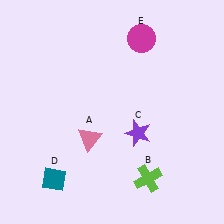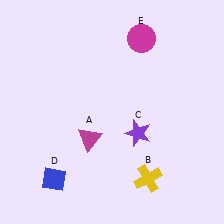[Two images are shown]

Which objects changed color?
A changed from pink to magenta. B changed from lime to yellow. D changed from teal to blue.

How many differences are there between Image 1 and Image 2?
There are 3 differences between the two images.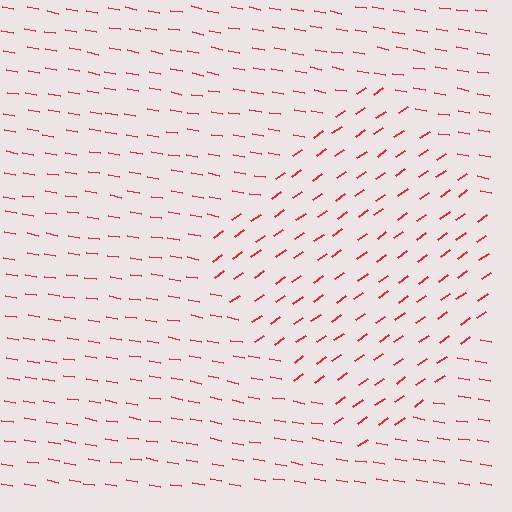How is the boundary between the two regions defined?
The boundary is defined purely by a change in line orientation (approximately 45 degrees difference). All lines are the same color and thickness.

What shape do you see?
I see a diamond.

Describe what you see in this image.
The image is filled with small red line segments. A diamond region in the image has lines oriented differently from the surrounding lines, creating a visible texture boundary.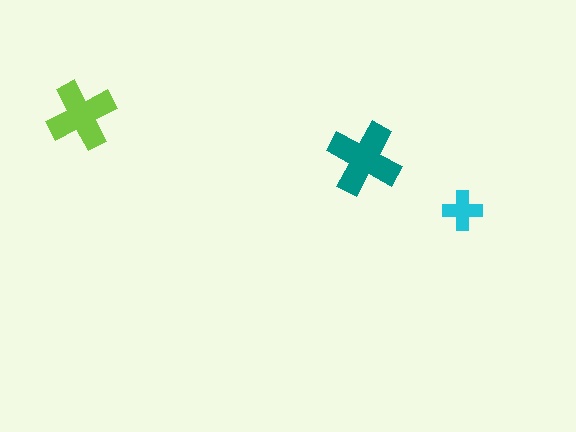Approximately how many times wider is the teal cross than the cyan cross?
About 2 times wider.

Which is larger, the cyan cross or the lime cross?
The lime one.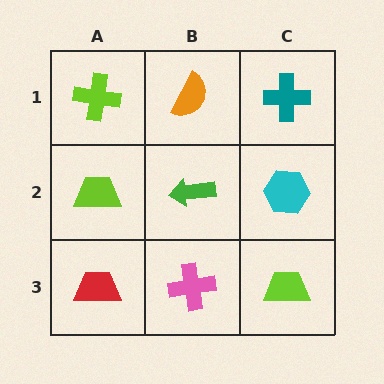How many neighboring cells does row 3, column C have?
2.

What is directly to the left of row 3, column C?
A pink cross.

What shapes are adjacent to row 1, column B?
A green arrow (row 2, column B), a lime cross (row 1, column A), a teal cross (row 1, column C).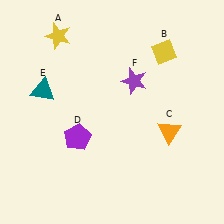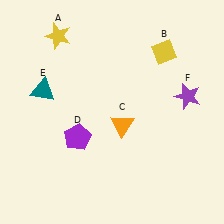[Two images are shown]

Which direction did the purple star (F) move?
The purple star (F) moved right.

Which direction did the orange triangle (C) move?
The orange triangle (C) moved left.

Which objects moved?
The objects that moved are: the orange triangle (C), the purple star (F).